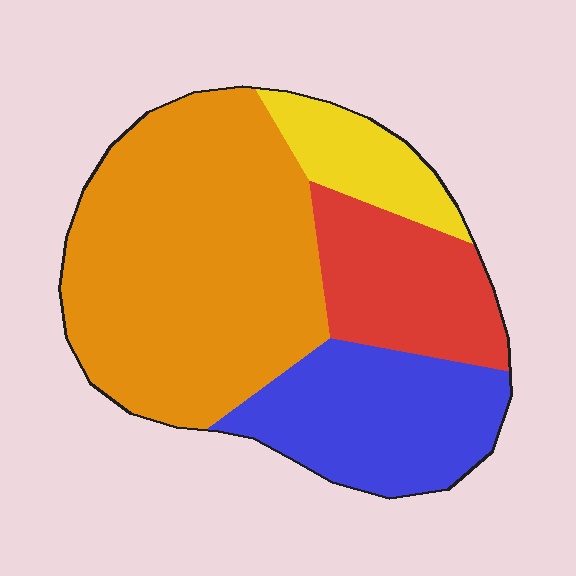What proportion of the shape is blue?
Blue takes up less than a quarter of the shape.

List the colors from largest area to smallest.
From largest to smallest: orange, blue, red, yellow.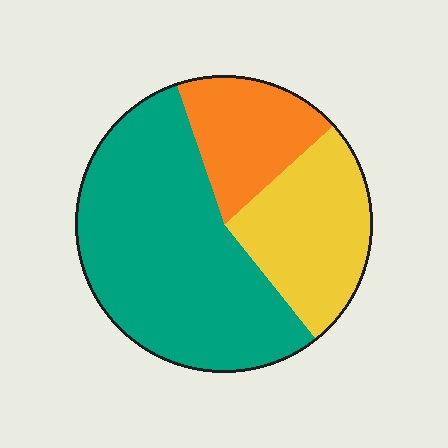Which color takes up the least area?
Orange, at roughly 20%.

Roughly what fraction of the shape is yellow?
Yellow covers roughly 25% of the shape.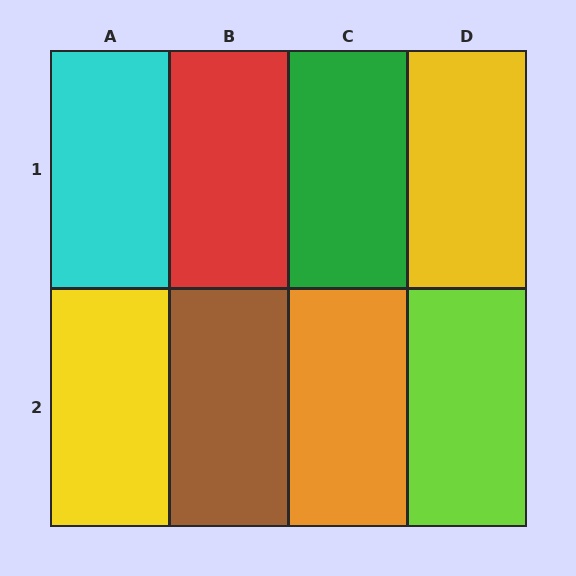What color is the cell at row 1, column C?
Green.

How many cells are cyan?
1 cell is cyan.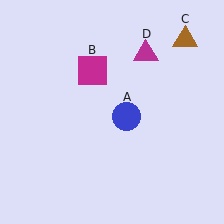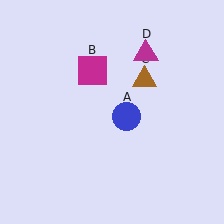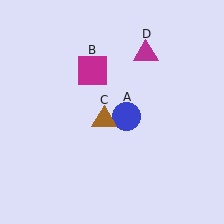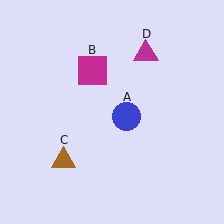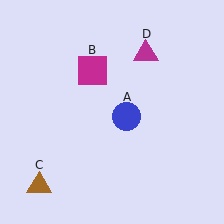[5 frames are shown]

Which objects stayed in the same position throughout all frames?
Blue circle (object A) and magenta square (object B) and magenta triangle (object D) remained stationary.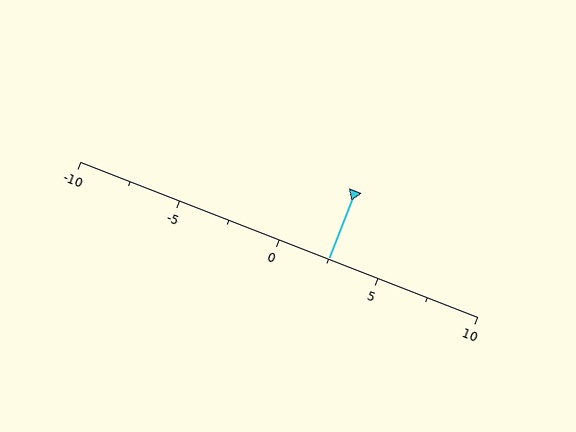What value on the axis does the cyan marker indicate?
The marker indicates approximately 2.5.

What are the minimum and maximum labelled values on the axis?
The axis runs from -10 to 10.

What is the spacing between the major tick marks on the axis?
The major ticks are spaced 5 apart.